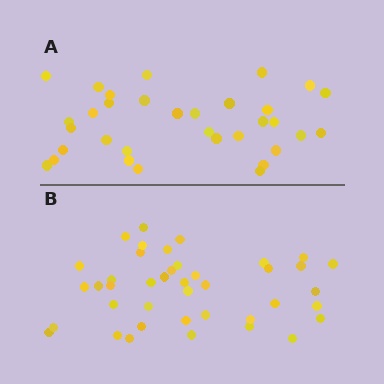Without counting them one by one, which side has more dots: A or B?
Region B (the bottom region) has more dots.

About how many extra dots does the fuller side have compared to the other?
Region B has roughly 8 or so more dots than region A.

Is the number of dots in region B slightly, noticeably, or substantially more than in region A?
Region B has only slightly more — the two regions are fairly close. The ratio is roughly 1.2 to 1.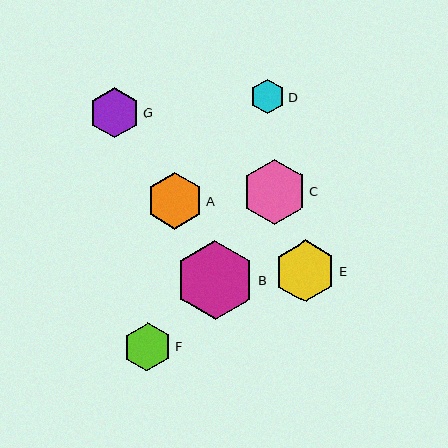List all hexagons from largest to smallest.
From largest to smallest: B, C, E, A, G, F, D.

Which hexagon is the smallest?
Hexagon D is the smallest with a size of approximately 34 pixels.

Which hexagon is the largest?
Hexagon B is the largest with a size of approximately 80 pixels.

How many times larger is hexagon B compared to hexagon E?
Hexagon B is approximately 1.3 times the size of hexagon E.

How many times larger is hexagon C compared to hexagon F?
Hexagon C is approximately 1.3 times the size of hexagon F.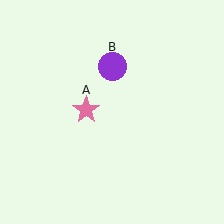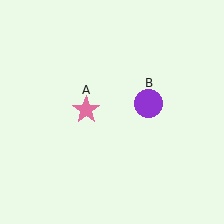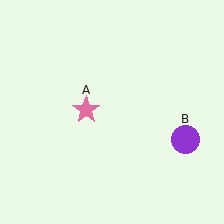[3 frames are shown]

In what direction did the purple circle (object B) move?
The purple circle (object B) moved down and to the right.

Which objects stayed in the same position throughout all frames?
Pink star (object A) remained stationary.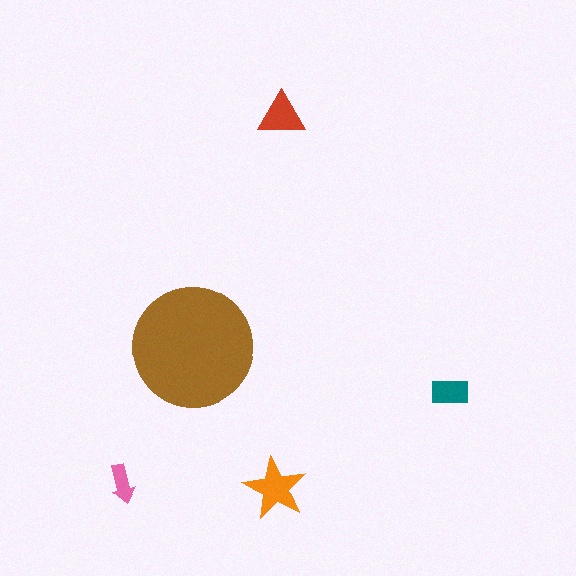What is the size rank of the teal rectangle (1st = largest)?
4th.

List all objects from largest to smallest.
The brown circle, the orange star, the red triangle, the teal rectangle, the pink arrow.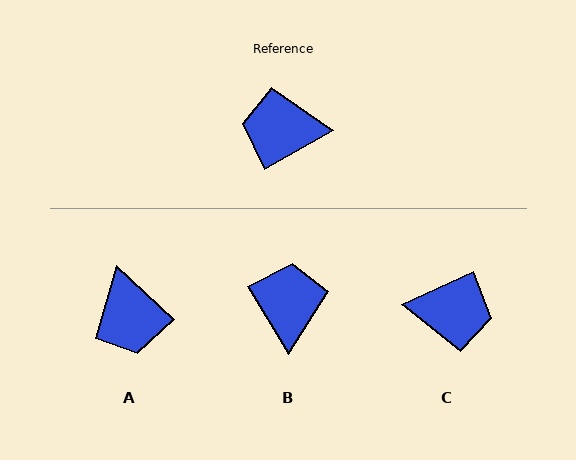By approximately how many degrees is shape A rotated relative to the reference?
Approximately 108 degrees counter-clockwise.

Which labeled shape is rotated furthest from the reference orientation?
C, about 176 degrees away.